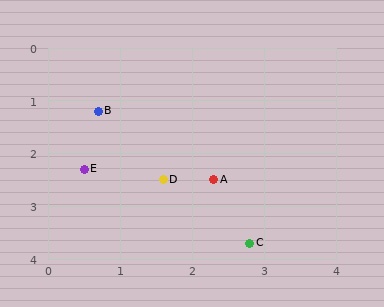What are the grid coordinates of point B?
Point B is at approximately (0.7, 1.2).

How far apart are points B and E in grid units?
Points B and E are about 1.1 grid units apart.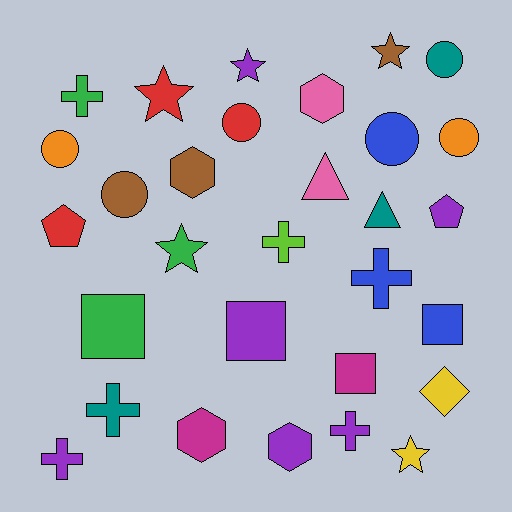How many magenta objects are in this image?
There are 2 magenta objects.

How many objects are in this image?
There are 30 objects.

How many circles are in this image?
There are 6 circles.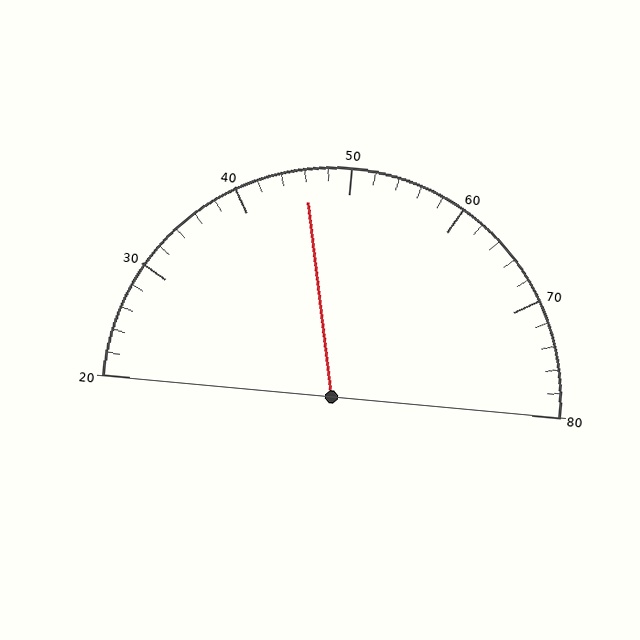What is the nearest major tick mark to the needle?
The nearest major tick mark is 50.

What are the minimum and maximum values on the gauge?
The gauge ranges from 20 to 80.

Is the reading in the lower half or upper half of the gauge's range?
The reading is in the lower half of the range (20 to 80).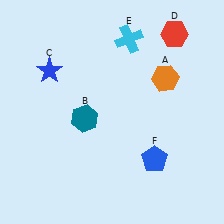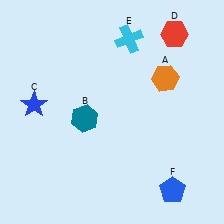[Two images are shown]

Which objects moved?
The objects that moved are: the blue star (C), the blue pentagon (F).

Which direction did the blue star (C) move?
The blue star (C) moved down.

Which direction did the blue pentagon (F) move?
The blue pentagon (F) moved down.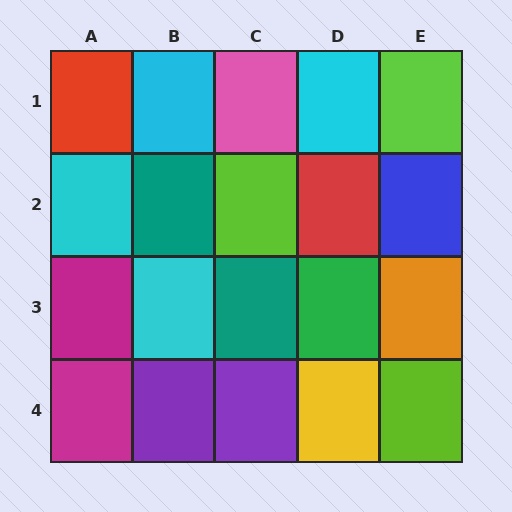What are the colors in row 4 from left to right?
Magenta, purple, purple, yellow, lime.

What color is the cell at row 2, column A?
Cyan.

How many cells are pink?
1 cell is pink.